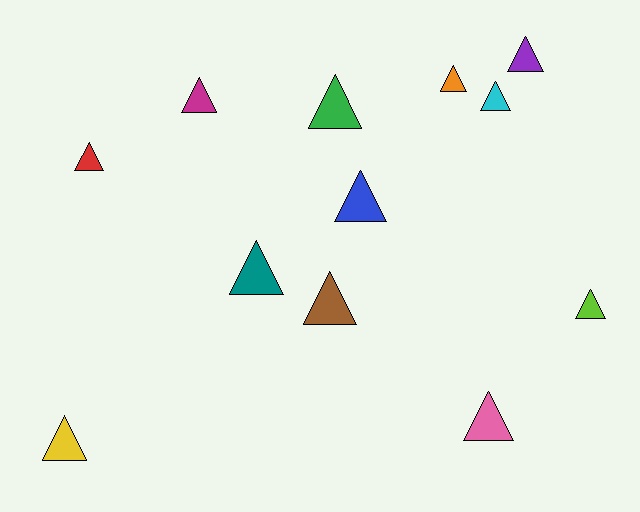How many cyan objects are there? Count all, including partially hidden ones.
There is 1 cyan object.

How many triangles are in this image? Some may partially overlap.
There are 12 triangles.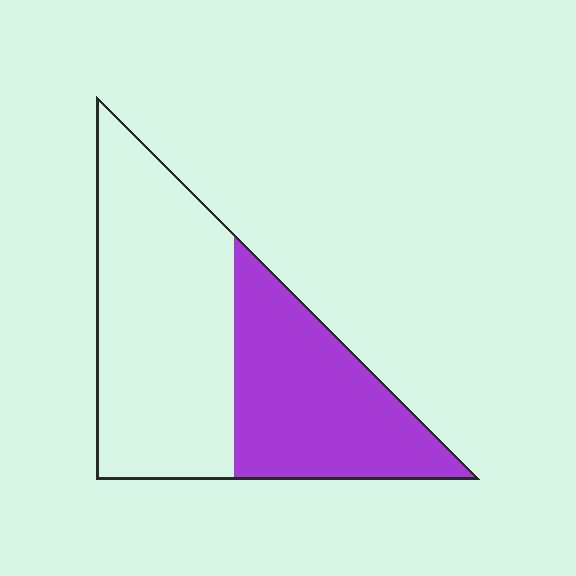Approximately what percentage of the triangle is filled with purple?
Approximately 40%.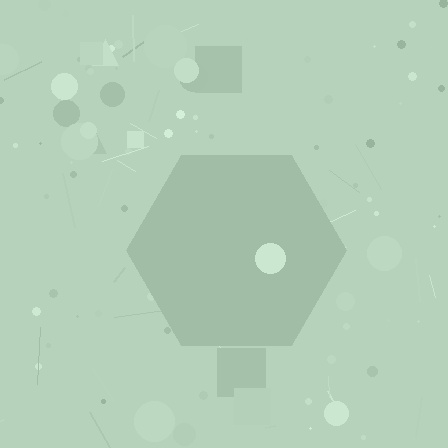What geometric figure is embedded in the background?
A hexagon is embedded in the background.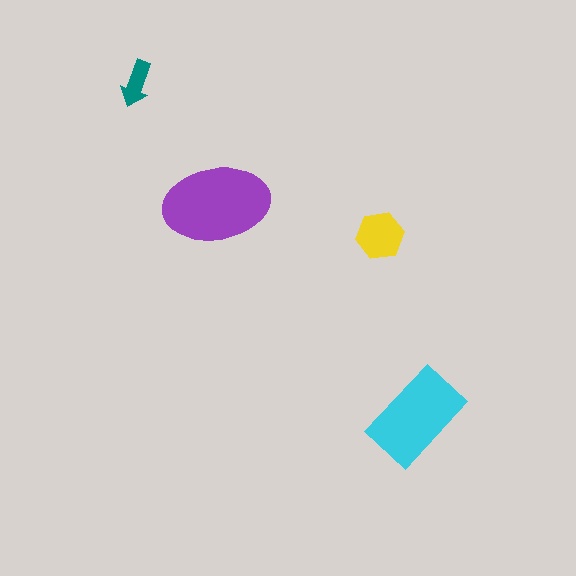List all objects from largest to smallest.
The purple ellipse, the cyan rectangle, the yellow hexagon, the teal arrow.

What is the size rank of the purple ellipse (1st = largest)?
1st.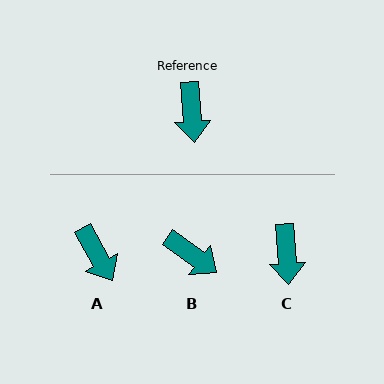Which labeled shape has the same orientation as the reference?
C.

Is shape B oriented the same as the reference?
No, it is off by about 50 degrees.